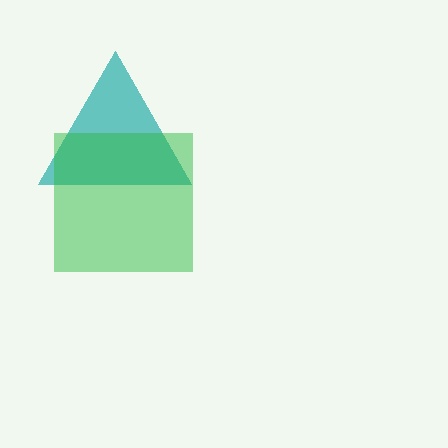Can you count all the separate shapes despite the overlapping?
Yes, there are 2 separate shapes.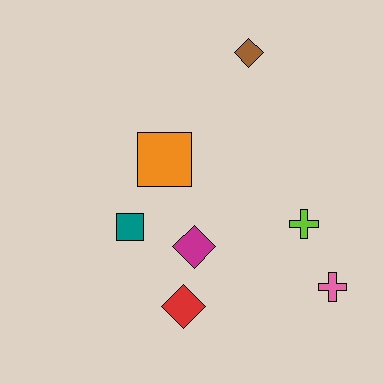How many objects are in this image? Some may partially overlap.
There are 7 objects.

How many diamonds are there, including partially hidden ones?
There are 3 diamonds.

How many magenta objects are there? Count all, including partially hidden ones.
There is 1 magenta object.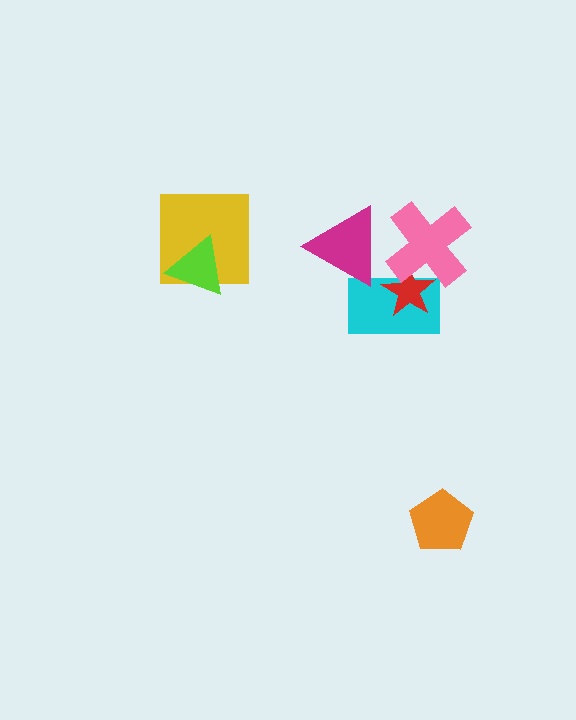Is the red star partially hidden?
Yes, it is partially covered by another shape.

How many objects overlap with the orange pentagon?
0 objects overlap with the orange pentagon.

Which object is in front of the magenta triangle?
The pink cross is in front of the magenta triangle.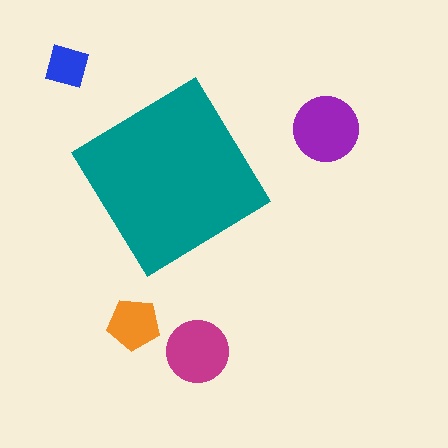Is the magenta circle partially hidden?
No, the magenta circle is fully visible.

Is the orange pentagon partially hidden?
No, the orange pentagon is fully visible.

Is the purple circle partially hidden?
No, the purple circle is fully visible.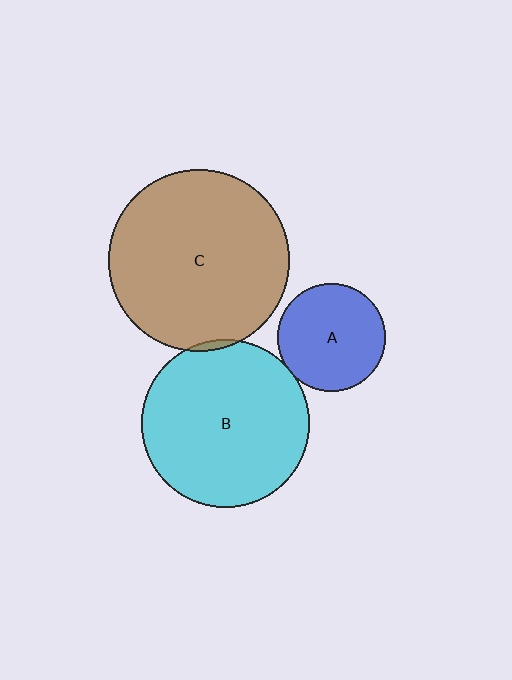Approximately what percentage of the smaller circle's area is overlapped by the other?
Approximately 5%.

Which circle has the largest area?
Circle C (brown).